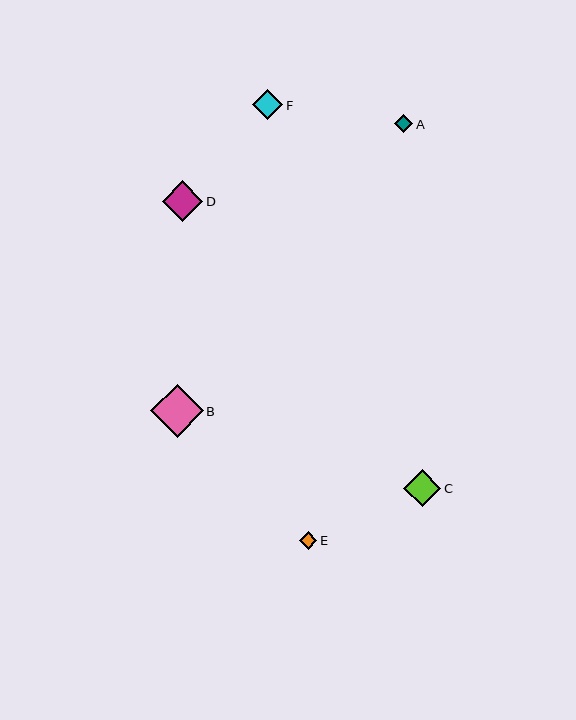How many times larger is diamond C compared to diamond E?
Diamond C is approximately 2.1 times the size of diamond E.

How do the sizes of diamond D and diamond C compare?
Diamond D and diamond C are approximately the same size.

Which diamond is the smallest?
Diamond E is the smallest with a size of approximately 18 pixels.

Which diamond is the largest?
Diamond B is the largest with a size of approximately 53 pixels.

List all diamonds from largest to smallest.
From largest to smallest: B, D, C, F, A, E.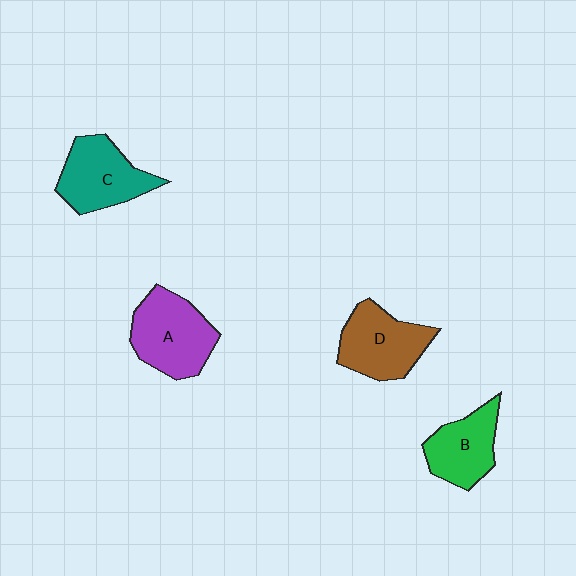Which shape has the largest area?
Shape A (purple).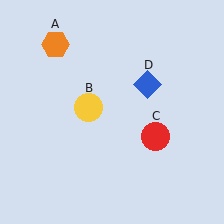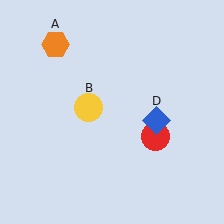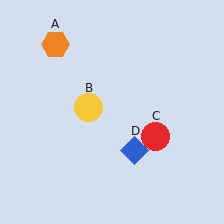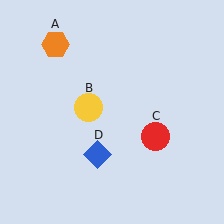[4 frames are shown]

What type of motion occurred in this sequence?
The blue diamond (object D) rotated clockwise around the center of the scene.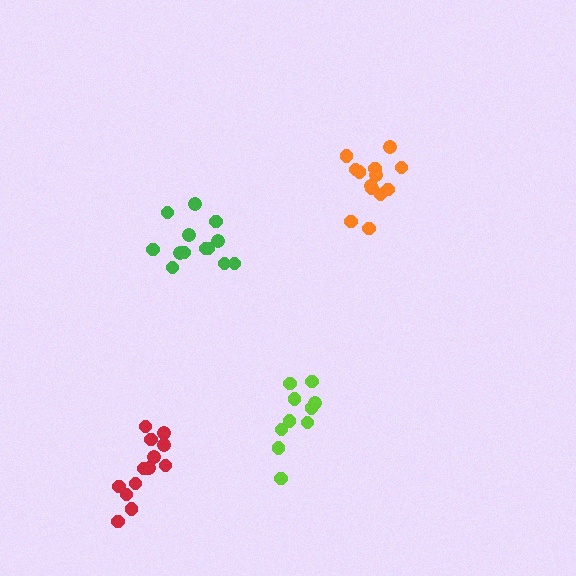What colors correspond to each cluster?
The clusters are colored: orange, lime, green, red.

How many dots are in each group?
Group 1: 13 dots, Group 2: 10 dots, Group 3: 13 dots, Group 4: 13 dots (49 total).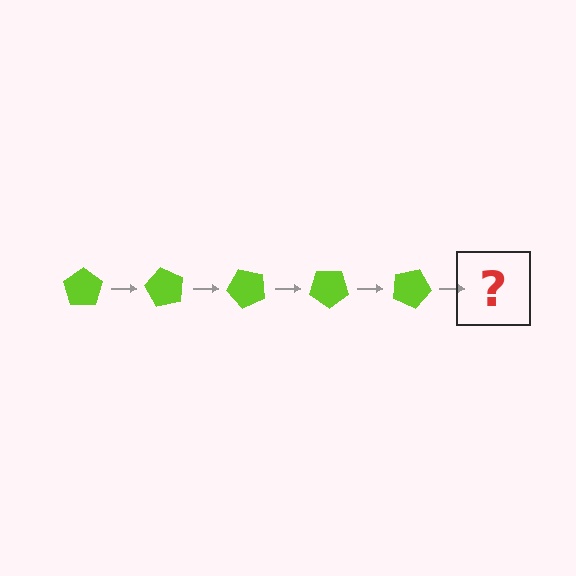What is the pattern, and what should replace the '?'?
The pattern is that the pentagon rotates 60 degrees each step. The '?' should be a lime pentagon rotated 300 degrees.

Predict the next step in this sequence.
The next step is a lime pentagon rotated 300 degrees.